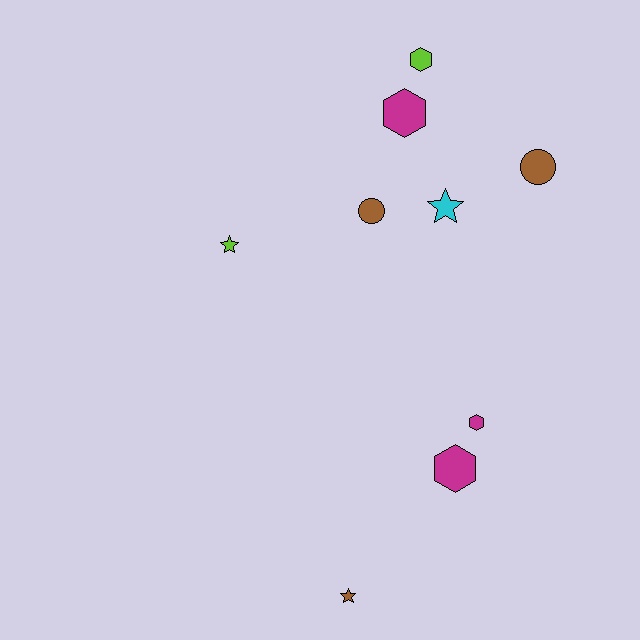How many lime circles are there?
There are no lime circles.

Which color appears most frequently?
Magenta, with 3 objects.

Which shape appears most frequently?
Hexagon, with 4 objects.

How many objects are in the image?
There are 9 objects.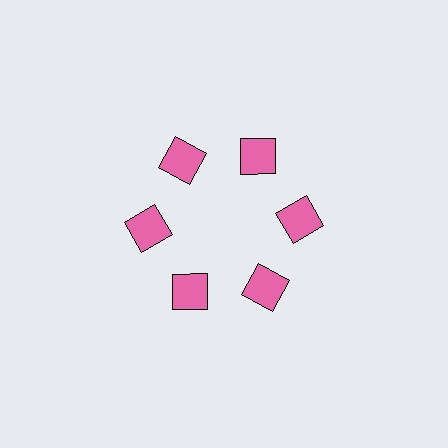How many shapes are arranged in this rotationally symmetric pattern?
There are 6 shapes, arranged in 6 groups of 1.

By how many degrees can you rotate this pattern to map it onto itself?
The pattern maps onto itself every 60 degrees of rotation.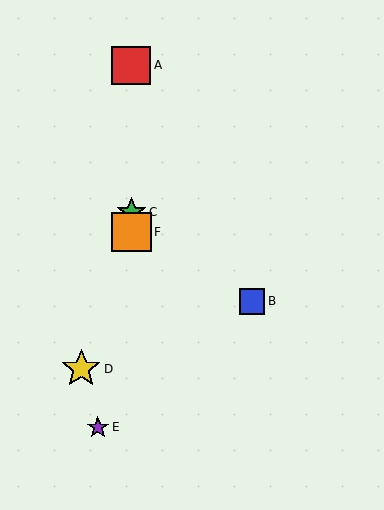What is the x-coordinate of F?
Object F is at x≈131.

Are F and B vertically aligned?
No, F is at x≈131 and B is at x≈252.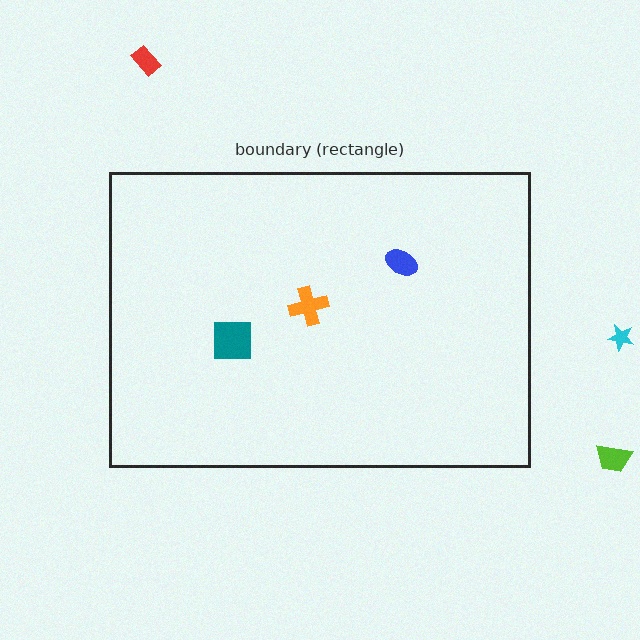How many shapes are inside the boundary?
3 inside, 3 outside.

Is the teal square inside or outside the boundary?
Inside.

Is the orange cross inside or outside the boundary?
Inside.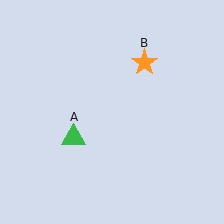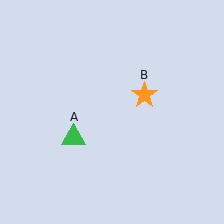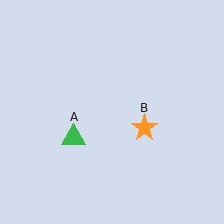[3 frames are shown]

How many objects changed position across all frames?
1 object changed position: orange star (object B).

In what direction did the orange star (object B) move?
The orange star (object B) moved down.